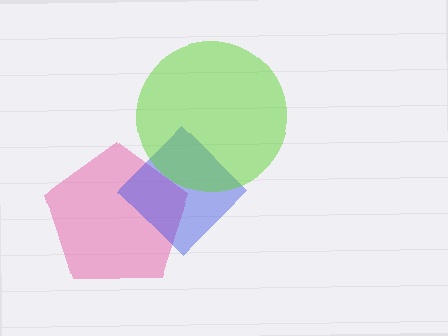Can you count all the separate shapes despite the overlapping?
Yes, there are 3 separate shapes.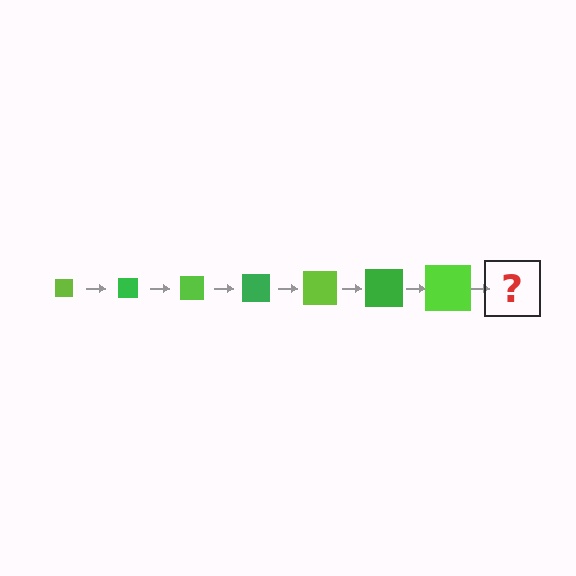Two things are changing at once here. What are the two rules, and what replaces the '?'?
The two rules are that the square grows larger each step and the color cycles through lime and green. The '?' should be a green square, larger than the previous one.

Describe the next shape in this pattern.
It should be a green square, larger than the previous one.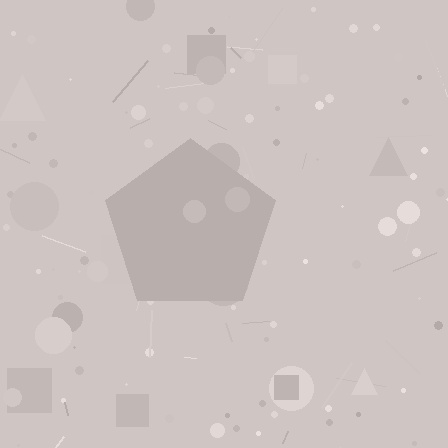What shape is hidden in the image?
A pentagon is hidden in the image.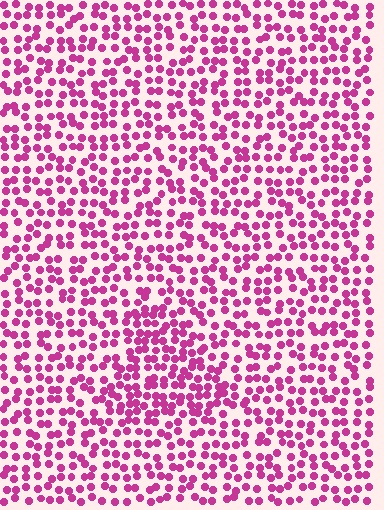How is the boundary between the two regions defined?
The boundary is defined by a change in element density (approximately 1.5x ratio). All elements are the same color, size, and shape.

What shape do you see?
I see a triangle.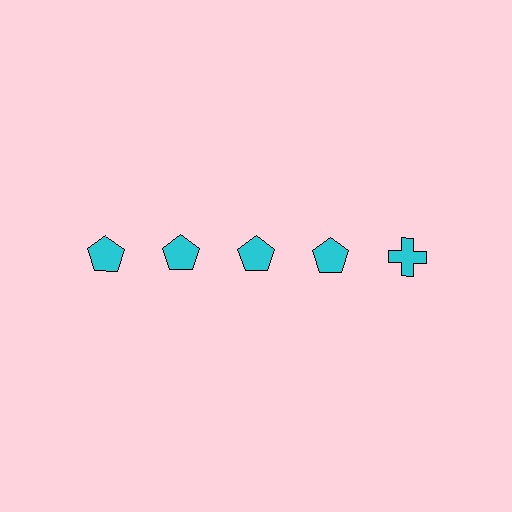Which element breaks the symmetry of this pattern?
The cyan cross in the top row, rightmost column breaks the symmetry. All other shapes are cyan pentagons.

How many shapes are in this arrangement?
There are 5 shapes arranged in a grid pattern.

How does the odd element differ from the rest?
It has a different shape: cross instead of pentagon.